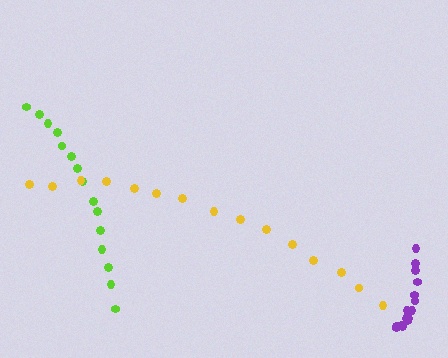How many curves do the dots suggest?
There are 3 distinct paths.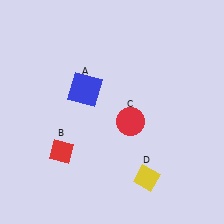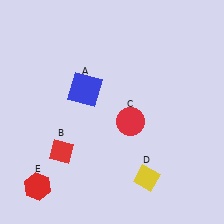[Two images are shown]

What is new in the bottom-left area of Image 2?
A red hexagon (E) was added in the bottom-left area of Image 2.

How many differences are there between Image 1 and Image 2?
There is 1 difference between the two images.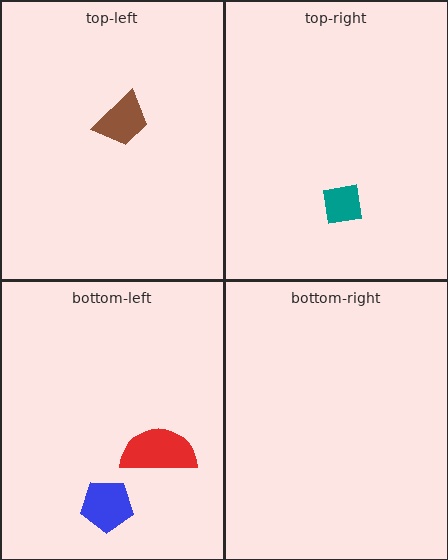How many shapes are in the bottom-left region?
2.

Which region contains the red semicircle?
The bottom-left region.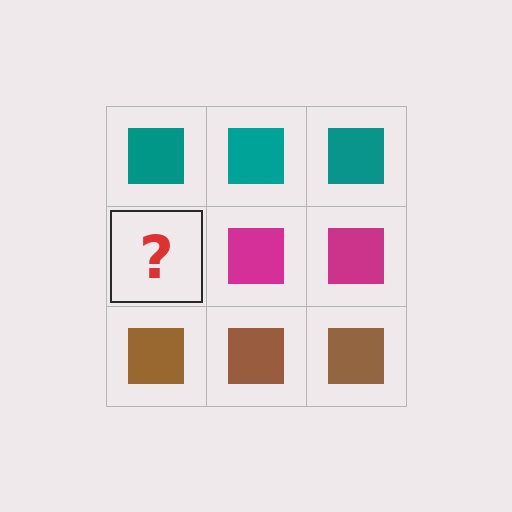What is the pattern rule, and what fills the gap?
The rule is that each row has a consistent color. The gap should be filled with a magenta square.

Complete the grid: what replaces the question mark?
The question mark should be replaced with a magenta square.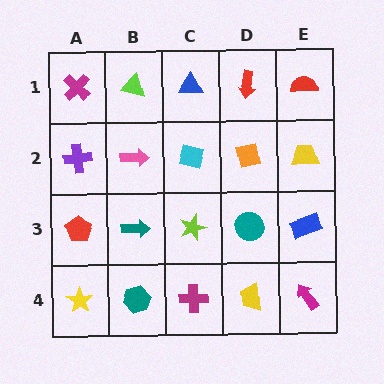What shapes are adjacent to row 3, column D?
An orange square (row 2, column D), a yellow trapezoid (row 4, column D), a lime star (row 3, column C), a blue rectangle (row 3, column E).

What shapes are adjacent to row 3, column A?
A purple cross (row 2, column A), a yellow star (row 4, column A), a teal arrow (row 3, column B).